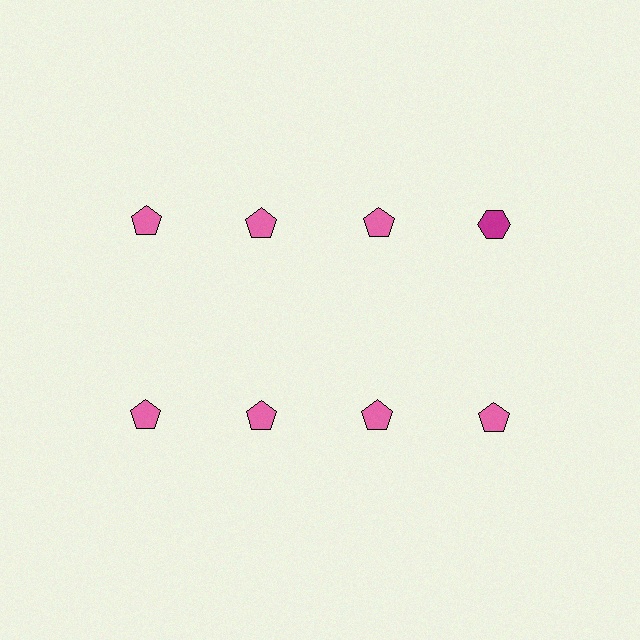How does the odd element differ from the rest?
It differs in both color (magenta instead of pink) and shape (hexagon instead of pentagon).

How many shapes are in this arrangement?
There are 8 shapes arranged in a grid pattern.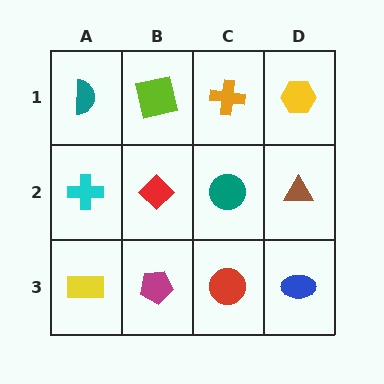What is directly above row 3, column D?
A brown triangle.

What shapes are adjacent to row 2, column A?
A teal semicircle (row 1, column A), a yellow rectangle (row 3, column A), a red diamond (row 2, column B).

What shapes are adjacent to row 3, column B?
A red diamond (row 2, column B), a yellow rectangle (row 3, column A), a red circle (row 3, column C).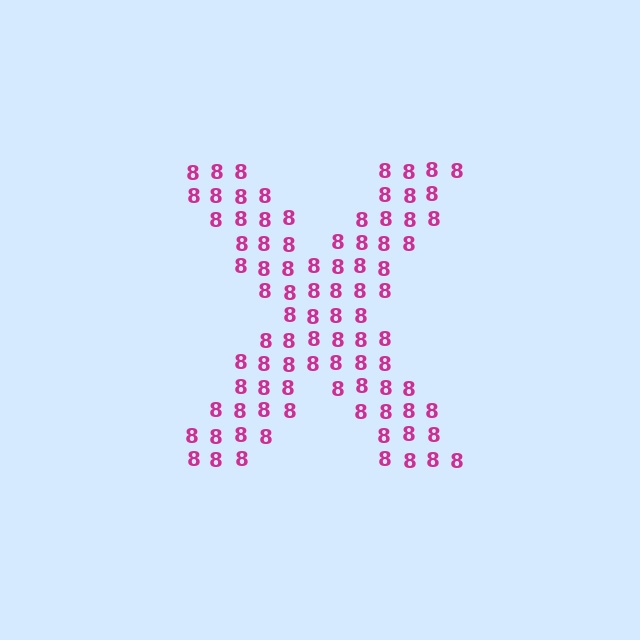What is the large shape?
The large shape is the letter X.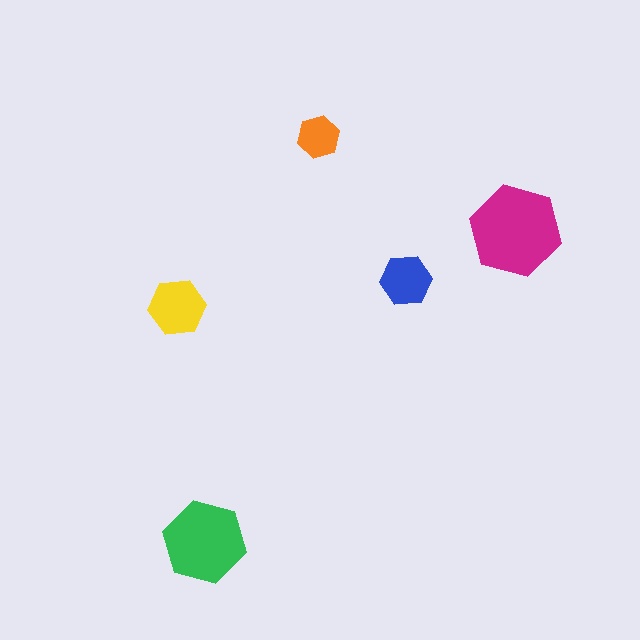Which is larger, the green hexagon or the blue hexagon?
The green one.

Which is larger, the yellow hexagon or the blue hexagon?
The yellow one.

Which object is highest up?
The orange hexagon is topmost.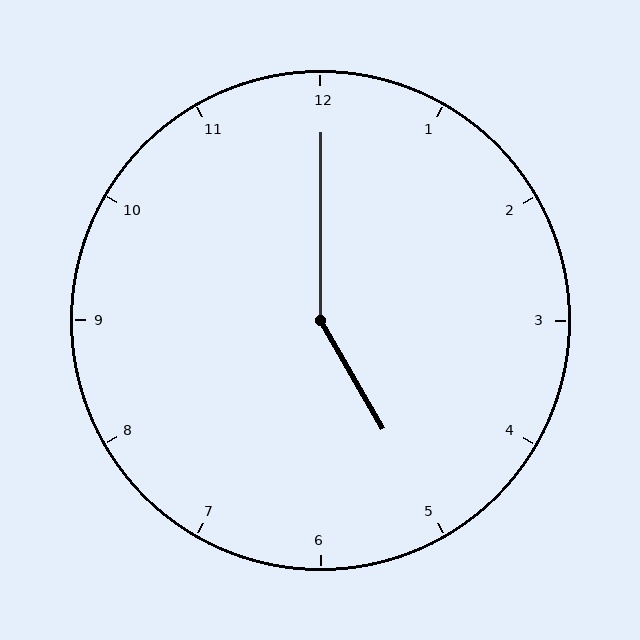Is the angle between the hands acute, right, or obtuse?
It is obtuse.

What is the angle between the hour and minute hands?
Approximately 150 degrees.